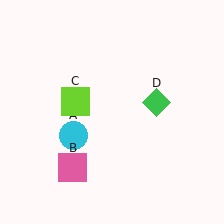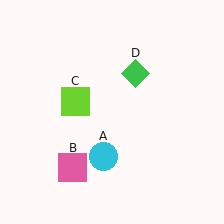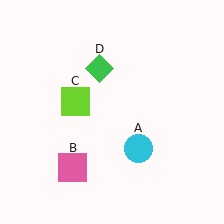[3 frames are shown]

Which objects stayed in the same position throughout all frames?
Pink square (object B) and lime square (object C) remained stationary.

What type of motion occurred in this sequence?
The cyan circle (object A), green diamond (object D) rotated counterclockwise around the center of the scene.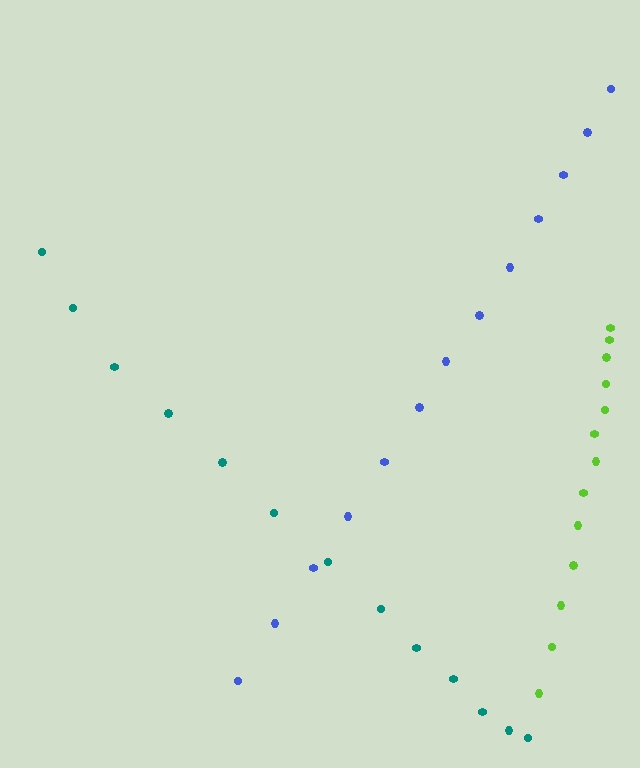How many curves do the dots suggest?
There are 3 distinct paths.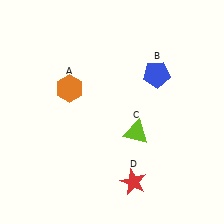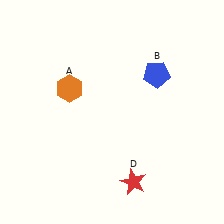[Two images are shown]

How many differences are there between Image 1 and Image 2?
There is 1 difference between the two images.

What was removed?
The lime triangle (C) was removed in Image 2.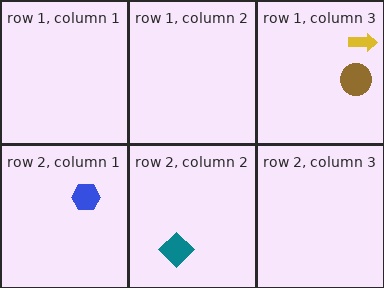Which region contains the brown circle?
The row 1, column 3 region.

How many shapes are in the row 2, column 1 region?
1.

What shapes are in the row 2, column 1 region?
The blue hexagon.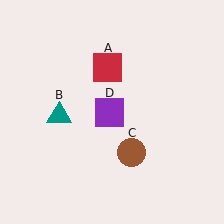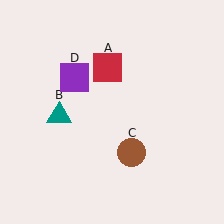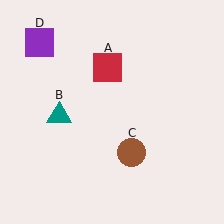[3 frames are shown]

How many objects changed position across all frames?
1 object changed position: purple square (object D).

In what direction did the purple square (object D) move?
The purple square (object D) moved up and to the left.